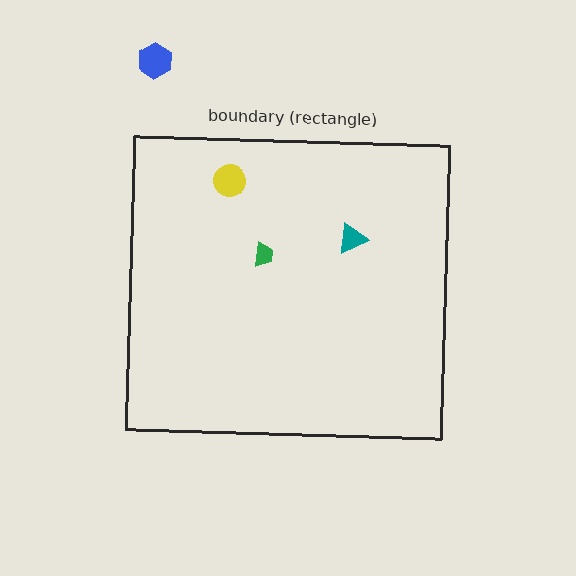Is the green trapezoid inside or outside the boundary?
Inside.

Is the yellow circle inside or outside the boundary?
Inside.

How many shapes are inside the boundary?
3 inside, 1 outside.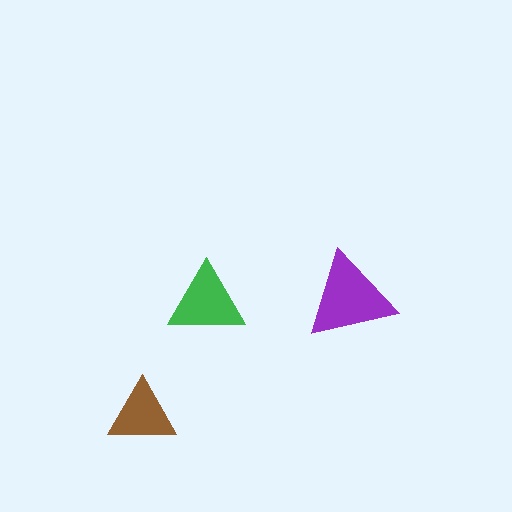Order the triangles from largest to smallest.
the purple one, the green one, the brown one.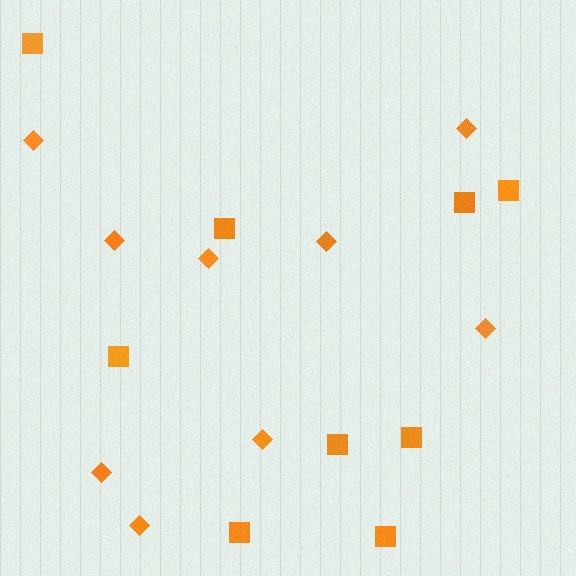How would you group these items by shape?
There are 2 groups: one group of diamonds (9) and one group of squares (9).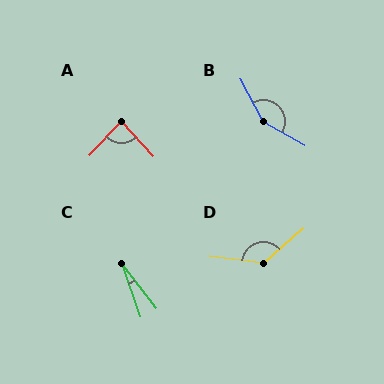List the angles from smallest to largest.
C (19°), A (86°), D (132°), B (147°).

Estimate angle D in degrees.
Approximately 132 degrees.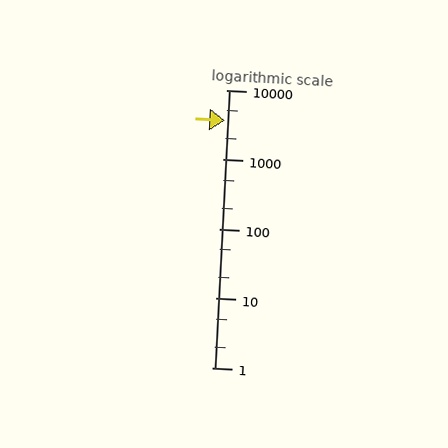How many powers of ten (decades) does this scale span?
The scale spans 4 decades, from 1 to 10000.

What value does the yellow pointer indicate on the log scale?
The pointer indicates approximately 3700.